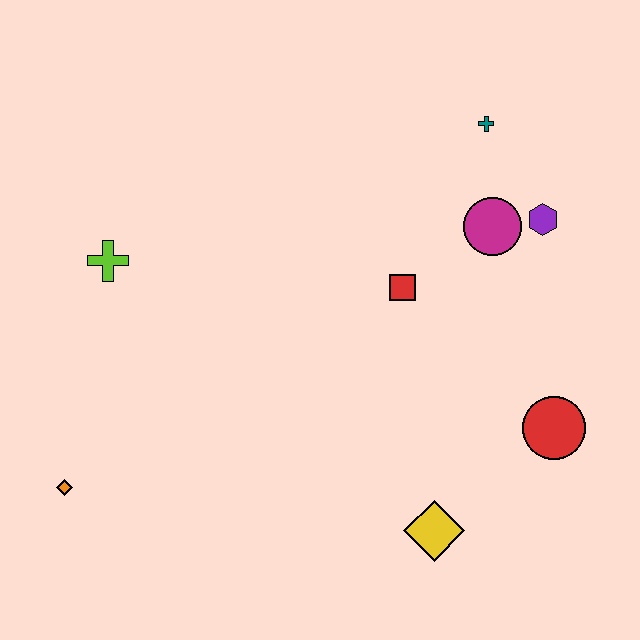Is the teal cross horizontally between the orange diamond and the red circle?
Yes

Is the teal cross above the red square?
Yes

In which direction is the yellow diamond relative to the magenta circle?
The yellow diamond is below the magenta circle.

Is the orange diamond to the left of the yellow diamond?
Yes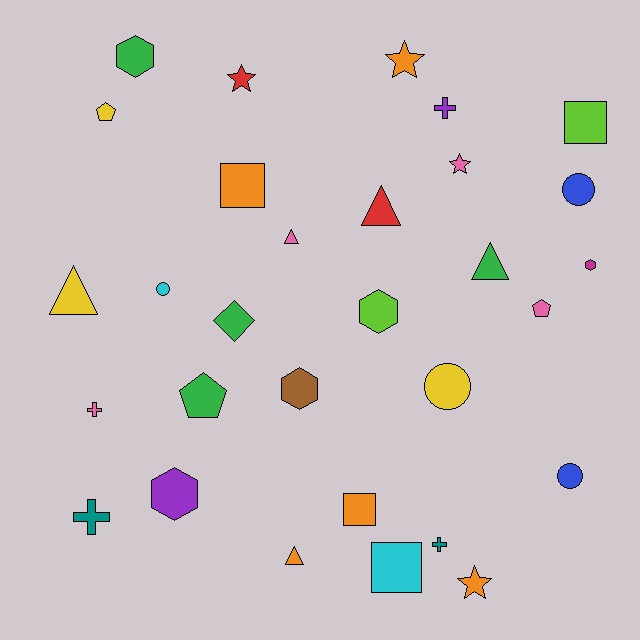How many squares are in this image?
There are 4 squares.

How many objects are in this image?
There are 30 objects.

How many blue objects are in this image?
There are 2 blue objects.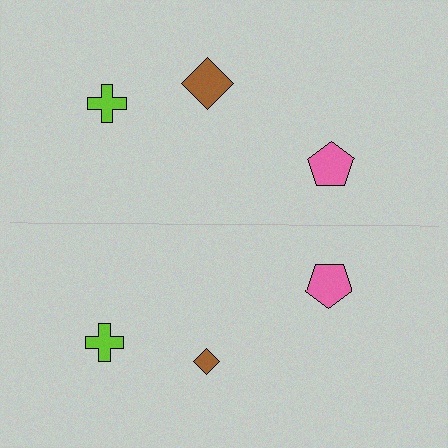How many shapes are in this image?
There are 6 shapes in this image.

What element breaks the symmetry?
The brown diamond on the bottom side has a different size than its mirror counterpart.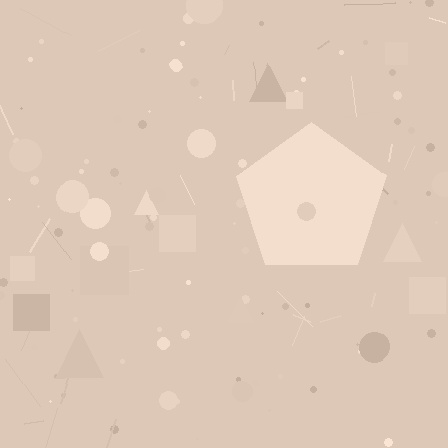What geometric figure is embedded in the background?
A pentagon is embedded in the background.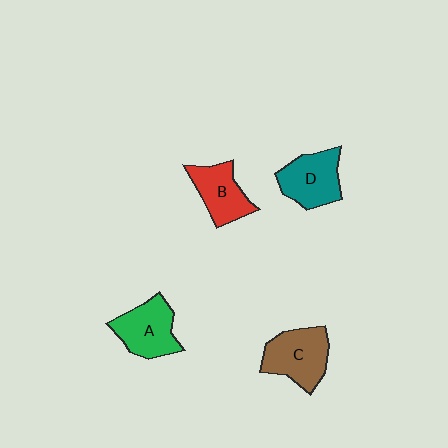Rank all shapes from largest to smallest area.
From largest to smallest: C (brown), A (green), D (teal), B (red).